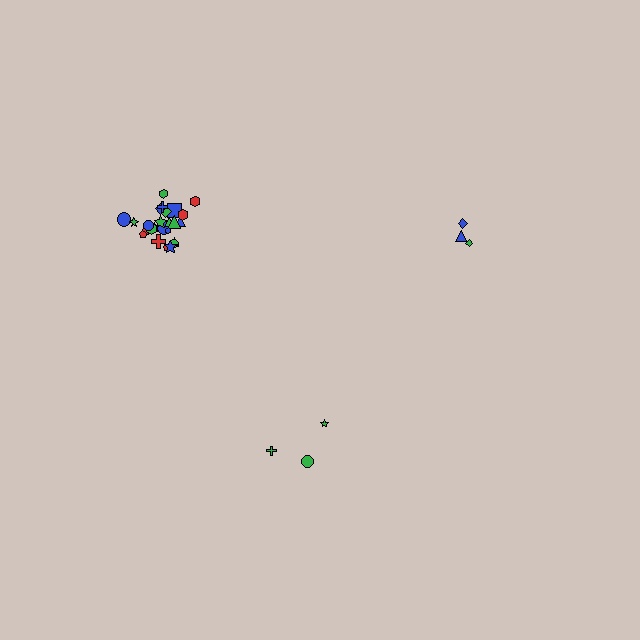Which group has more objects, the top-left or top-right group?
The top-left group.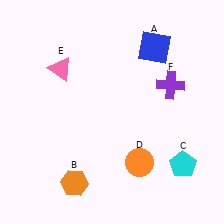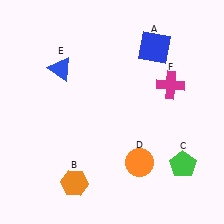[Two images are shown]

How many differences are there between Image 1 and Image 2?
There are 3 differences between the two images.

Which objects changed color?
C changed from cyan to green. E changed from pink to blue. F changed from purple to magenta.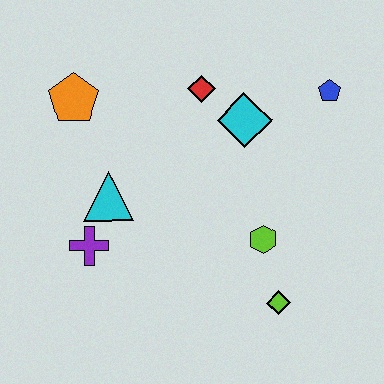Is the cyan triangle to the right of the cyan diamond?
No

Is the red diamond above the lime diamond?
Yes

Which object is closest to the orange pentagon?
The cyan triangle is closest to the orange pentagon.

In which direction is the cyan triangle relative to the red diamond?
The cyan triangle is below the red diamond.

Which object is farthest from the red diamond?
The lime diamond is farthest from the red diamond.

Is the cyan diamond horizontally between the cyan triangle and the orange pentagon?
No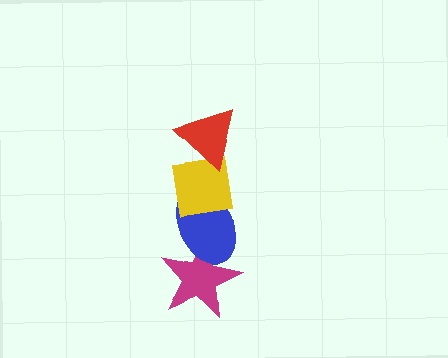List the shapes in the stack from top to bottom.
From top to bottom: the red triangle, the yellow square, the blue ellipse, the magenta star.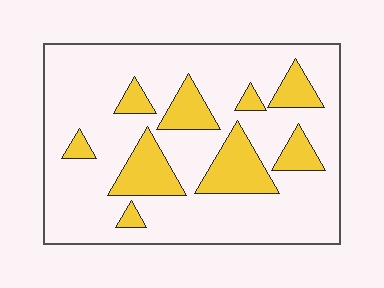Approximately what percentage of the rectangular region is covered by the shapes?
Approximately 20%.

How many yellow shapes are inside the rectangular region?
9.